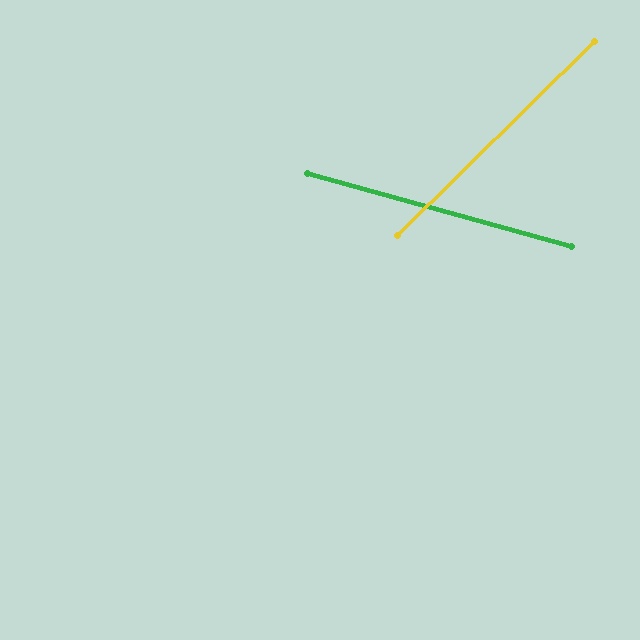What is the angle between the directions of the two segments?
Approximately 60 degrees.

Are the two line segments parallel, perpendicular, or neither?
Neither parallel nor perpendicular — they differ by about 60°.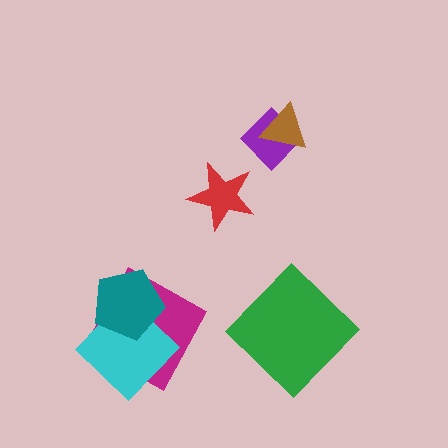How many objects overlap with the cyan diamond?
2 objects overlap with the cyan diamond.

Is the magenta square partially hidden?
Yes, it is partially covered by another shape.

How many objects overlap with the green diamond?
0 objects overlap with the green diamond.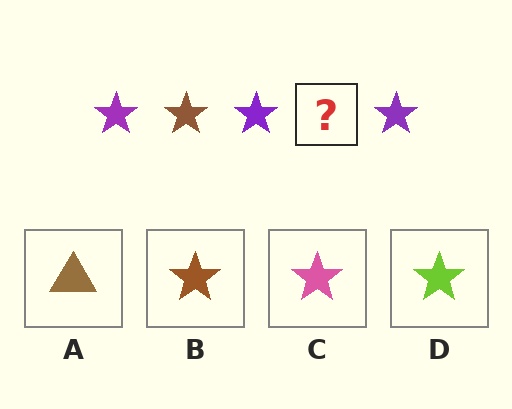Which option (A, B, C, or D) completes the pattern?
B.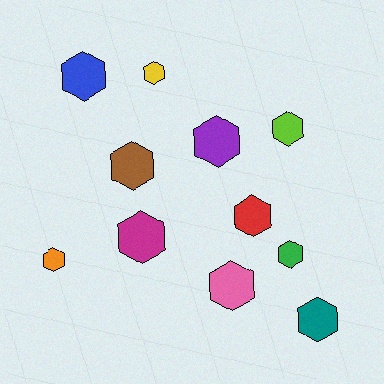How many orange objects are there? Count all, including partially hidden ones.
There is 1 orange object.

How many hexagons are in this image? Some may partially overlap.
There are 11 hexagons.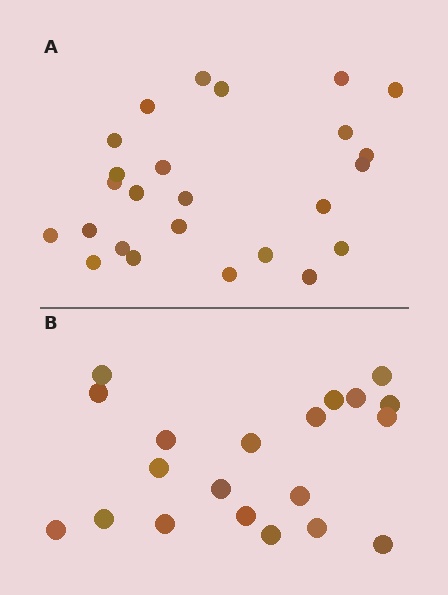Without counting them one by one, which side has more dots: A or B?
Region A (the top region) has more dots.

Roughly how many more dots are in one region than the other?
Region A has about 5 more dots than region B.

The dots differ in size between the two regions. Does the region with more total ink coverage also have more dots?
No. Region B has more total ink coverage because its dots are larger, but region A actually contains more individual dots. Total area can be misleading — the number of items is what matters here.